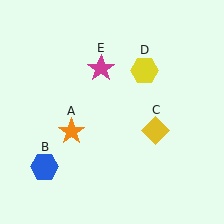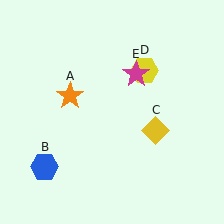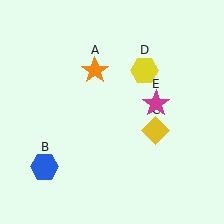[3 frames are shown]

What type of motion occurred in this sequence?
The orange star (object A), magenta star (object E) rotated clockwise around the center of the scene.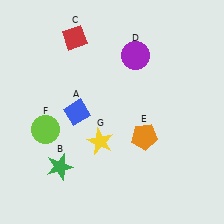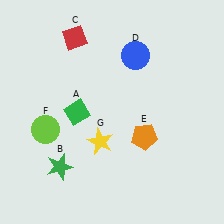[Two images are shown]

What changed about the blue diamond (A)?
In Image 1, A is blue. In Image 2, it changed to green.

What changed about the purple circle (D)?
In Image 1, D is purple. In Image 2, it changed to blue.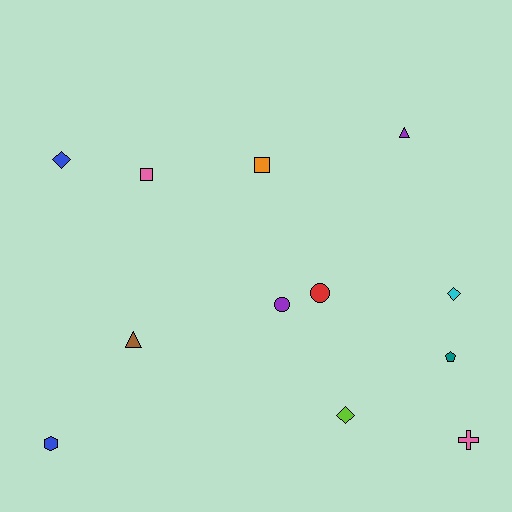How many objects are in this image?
There are 12 objects.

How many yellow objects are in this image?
There are no yellow objects.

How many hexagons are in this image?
There is 1 hexagon.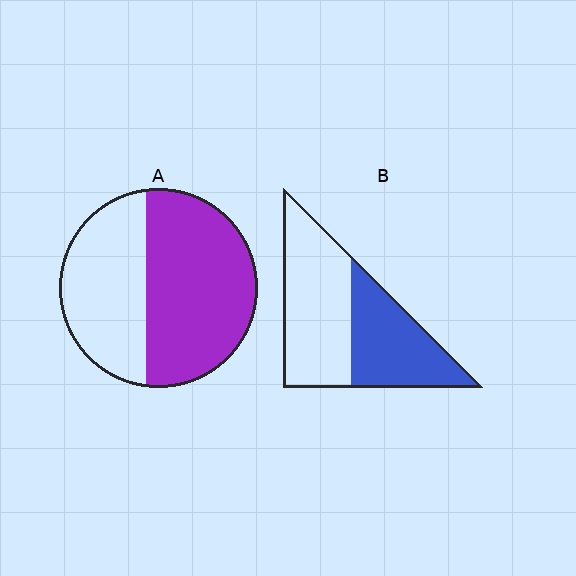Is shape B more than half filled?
No.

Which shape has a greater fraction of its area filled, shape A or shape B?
Shape A.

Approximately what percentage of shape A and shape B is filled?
A is approximately 60% and B is approximately 45%.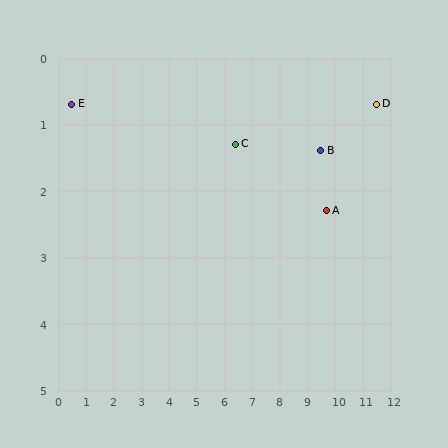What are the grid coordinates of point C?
Point C is at approximately (6.4, 1.3).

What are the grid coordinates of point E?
Point E is at approximately (0.5, 0.7).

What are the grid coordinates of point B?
Point B is at approximately (9.5, 1.4).